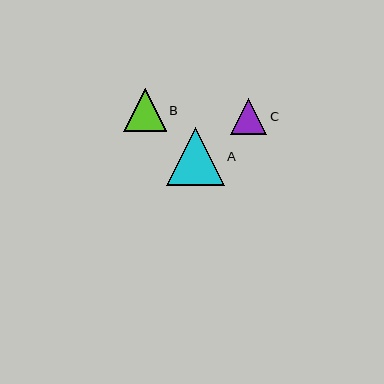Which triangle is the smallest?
Triangle C is the smallest with a size of approximately 36 pixels.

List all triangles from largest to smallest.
From largest to smallest: A, B, C.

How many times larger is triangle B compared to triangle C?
Triangle B is approximately 1.2 times the size of triangle C.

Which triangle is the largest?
Triangle A is the largest with a size of approximately 58 pixels.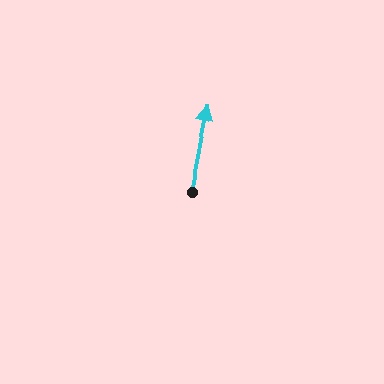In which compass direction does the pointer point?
North.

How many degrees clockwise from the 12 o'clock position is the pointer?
Approximately 11 degrees.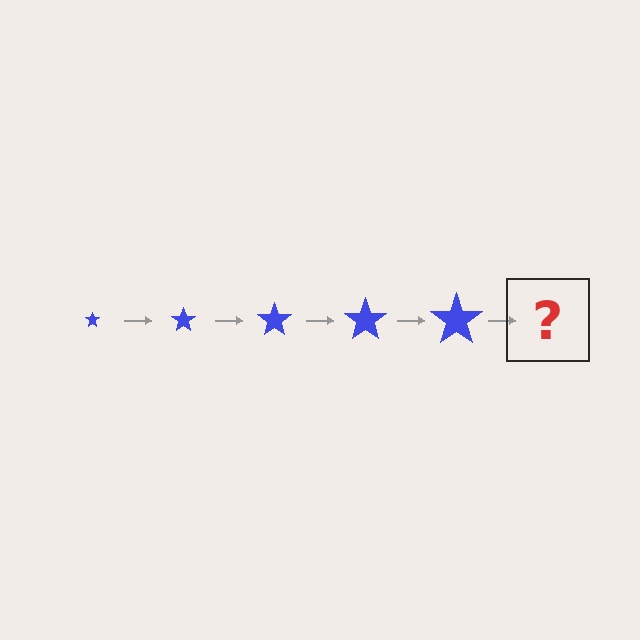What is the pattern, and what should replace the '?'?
The pattern is that the star gets progressively larger each step. The '?' should be a blue star, larger than the previous one.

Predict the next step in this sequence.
The next step is a blue star, larger than the previous one.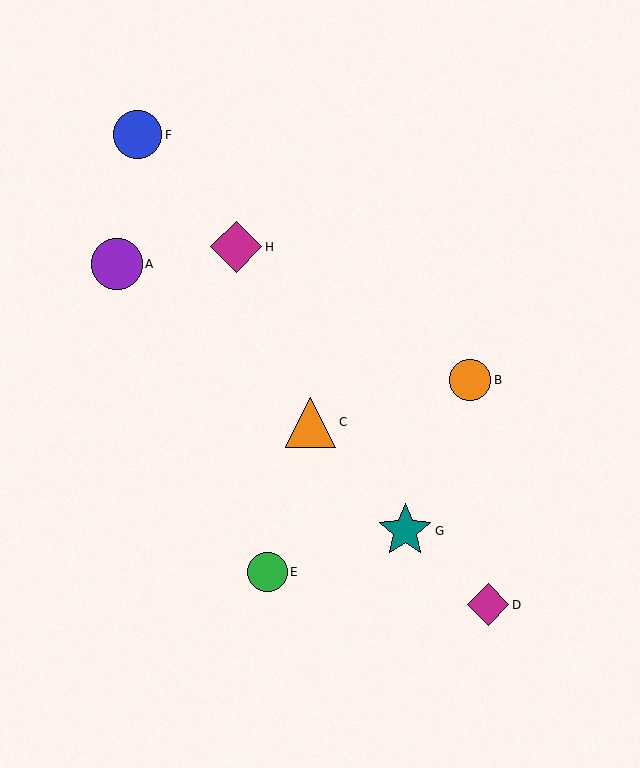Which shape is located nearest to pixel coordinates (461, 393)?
The orange circle (labeled B) at (470, 380) is nearest to that location.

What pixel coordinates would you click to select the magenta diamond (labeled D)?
Click at (488, 605) to select the magenta diamond D.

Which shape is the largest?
The teal star (labeled G) is the largest.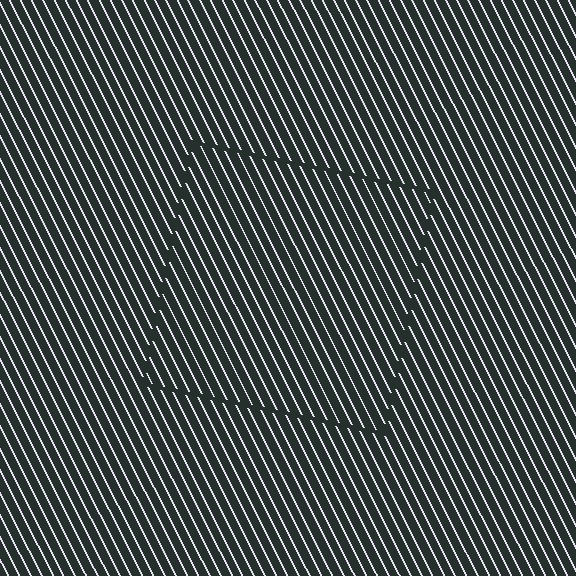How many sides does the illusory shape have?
4 sides — the line-ends trace a square.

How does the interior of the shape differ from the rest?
The interior of the shape contains the same grating, shifted by half a period — the contour is defined by the phase discontinuity where line-ends from the inner and outer gratings abut.